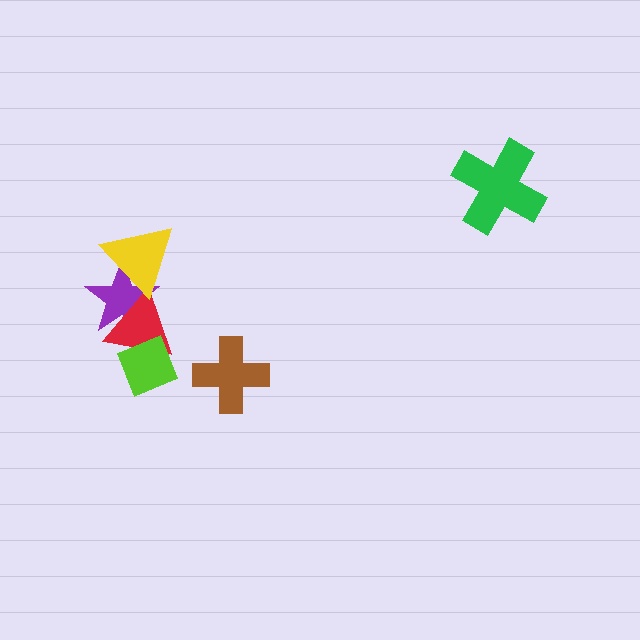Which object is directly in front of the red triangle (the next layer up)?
The lime diamond is directly in front of the red triangle.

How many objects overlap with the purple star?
2 objects overlap with the purple star.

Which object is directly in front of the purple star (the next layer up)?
The red triangle is directly in front of the purple star.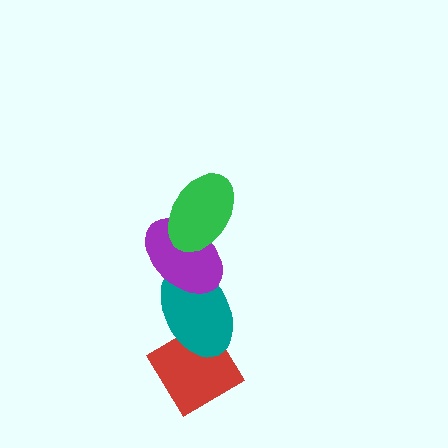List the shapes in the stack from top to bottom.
From top to bottom: the green ellipse, the purple ellipse, the teal ellipse, the red diamond.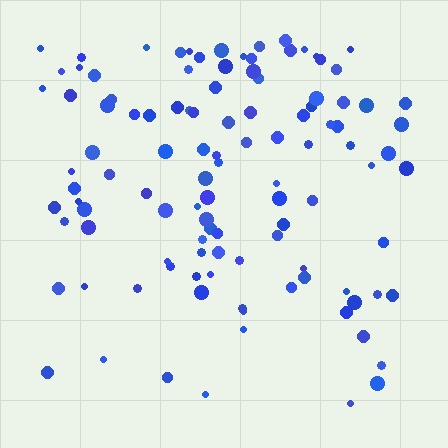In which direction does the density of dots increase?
From bottom to top, with the top side densest.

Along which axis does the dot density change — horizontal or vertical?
Vertical.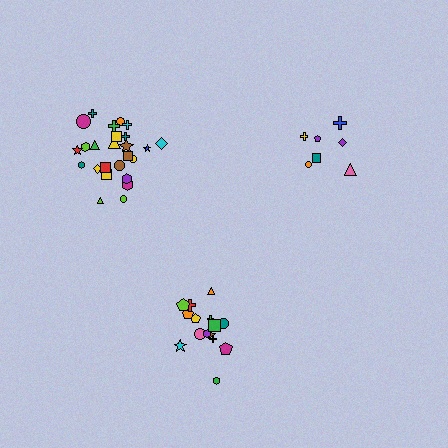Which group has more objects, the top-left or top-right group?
The top-left group.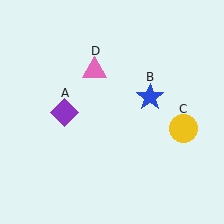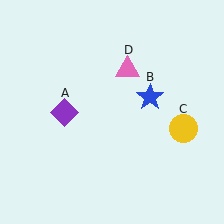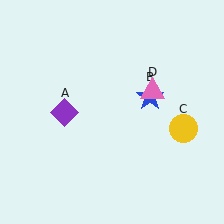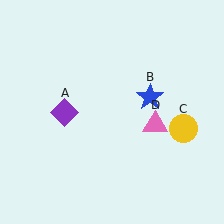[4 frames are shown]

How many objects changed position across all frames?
1 object changed position: pink triangle (object D).